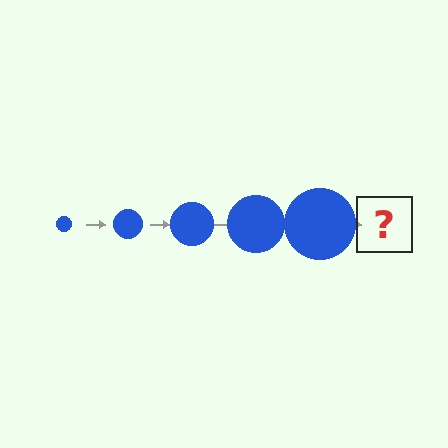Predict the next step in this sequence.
The next step is a blue circle, larger than the previous one.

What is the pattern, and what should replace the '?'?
The pattern is that the circle gets progressively larger each step. The '?' should be a blue circle, larger than the previous one.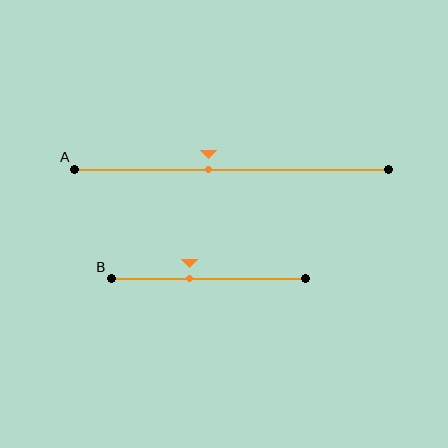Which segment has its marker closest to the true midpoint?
Segment A has its marker closest to the true midpoint.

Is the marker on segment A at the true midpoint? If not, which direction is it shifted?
No, the marker on segment A is shifted to the left by about 7% of the segment length.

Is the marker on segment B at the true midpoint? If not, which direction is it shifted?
No, the marker on segment B is shifted to the left by about 10% of the segment length.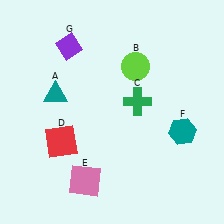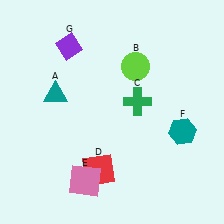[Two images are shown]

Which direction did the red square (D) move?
The red square (D) moved right.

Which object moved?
The red square (D) moved right.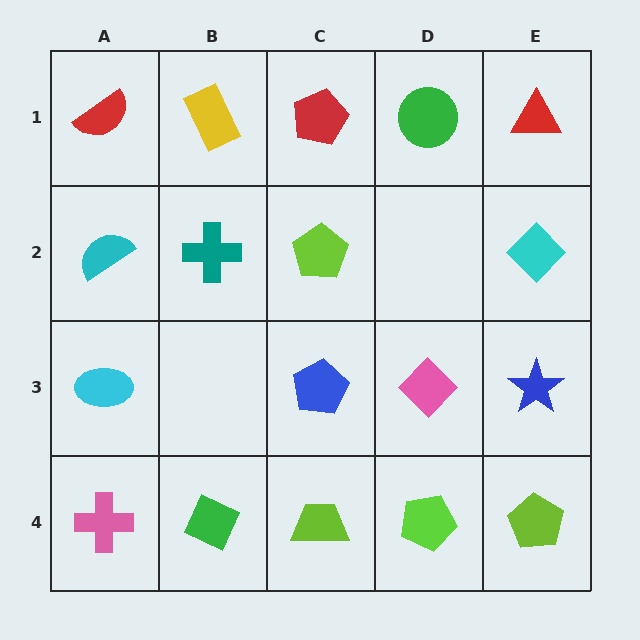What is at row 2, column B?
A teal cross.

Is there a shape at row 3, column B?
No, that cell is empty.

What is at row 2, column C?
A lime pentagon.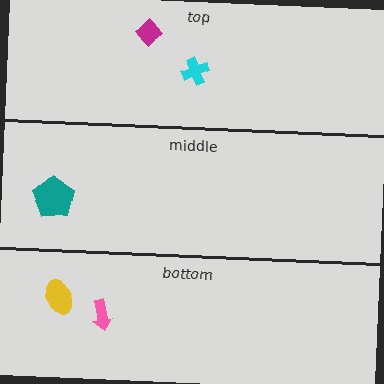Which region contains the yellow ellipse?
The bottom region.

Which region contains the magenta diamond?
The top region.